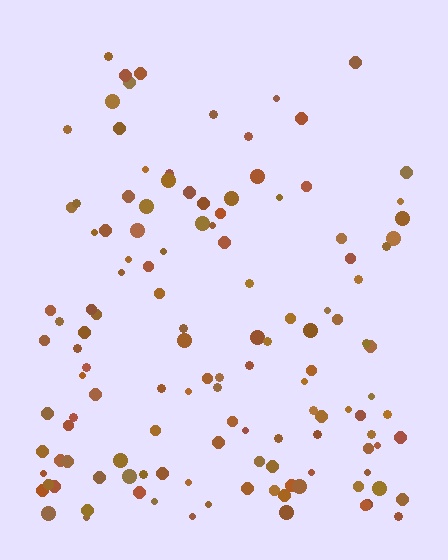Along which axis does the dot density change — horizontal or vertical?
Vertical.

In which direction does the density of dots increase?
From top to bottom, with the bottom side densest.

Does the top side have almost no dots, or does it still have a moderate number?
Still a moderate number, just noticeably fewer than the bottom.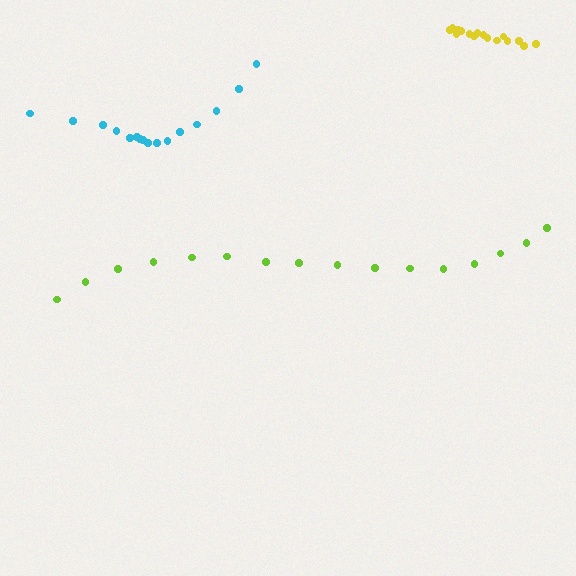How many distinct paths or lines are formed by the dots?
There are 3 distinct paths.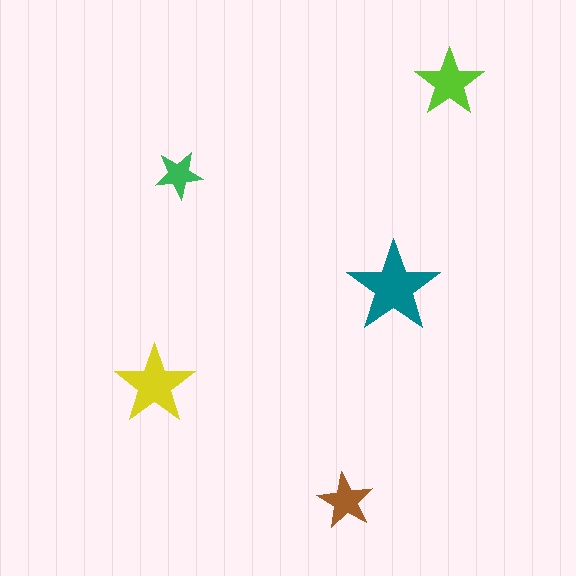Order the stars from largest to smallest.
the teal one, the yellow one, the lime one, the brown one, the green one.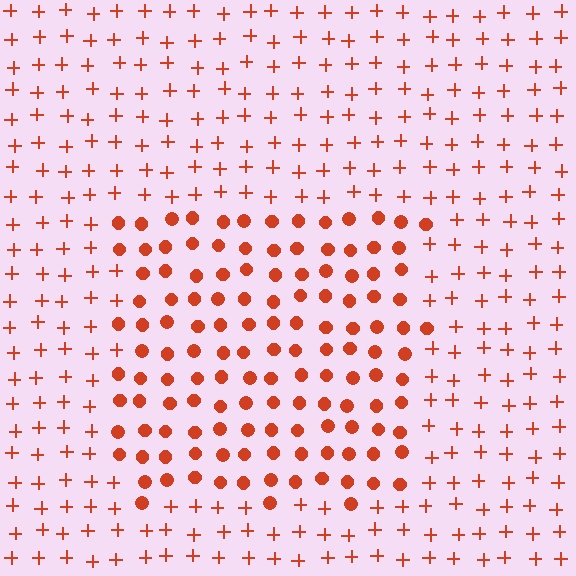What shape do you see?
I see a rectangle.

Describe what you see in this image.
The image is filled with small red elements arranged in a uniform grid. A rectangle-shaped region contains circles, while the surrounding area contains plus signs. The boundary is defined purely by the change in element shape.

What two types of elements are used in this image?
The image uses circles inside the rectangle region and plus signs outside it.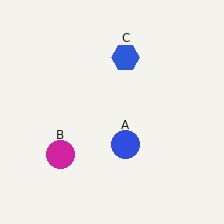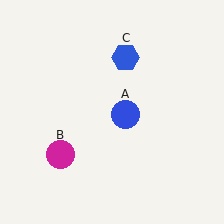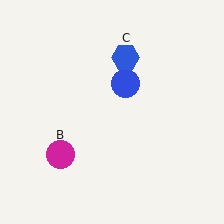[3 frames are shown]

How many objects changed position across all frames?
1 object changed position: blue circle (object A).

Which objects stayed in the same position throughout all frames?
Magenta circle (object B) and blue hexagon (object C) remained stationary.